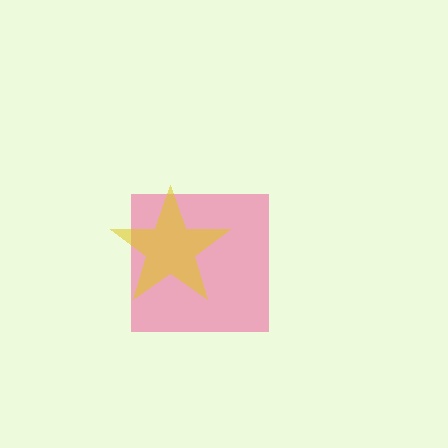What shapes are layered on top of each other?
The layered shapes are: a pink square, a yellow star.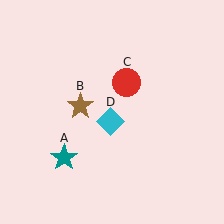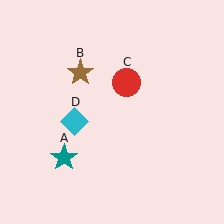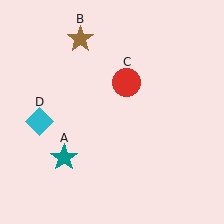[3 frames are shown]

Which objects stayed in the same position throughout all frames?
Teal star (object A) and red circle (object C) remained stationary.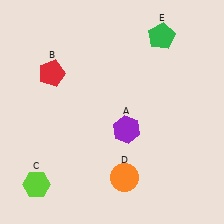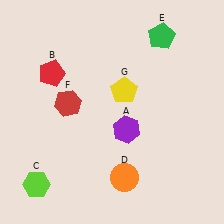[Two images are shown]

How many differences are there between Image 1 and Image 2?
There are 2 differences between the two images.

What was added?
A red hexagon (F), a yellow pentagon (G) were added in Image 2.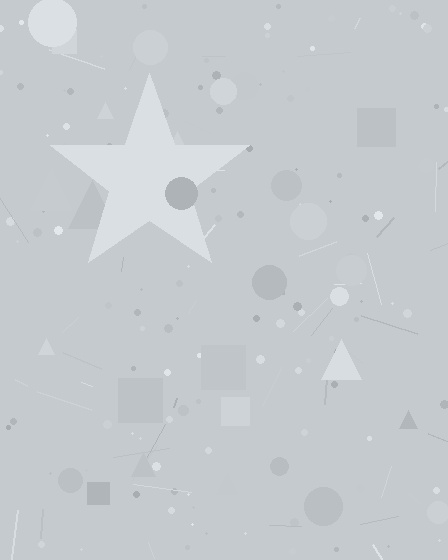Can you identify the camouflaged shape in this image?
The camouflaged shape is a star.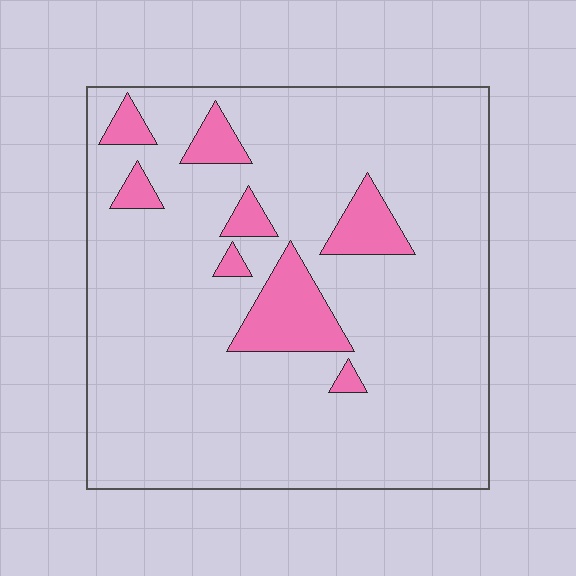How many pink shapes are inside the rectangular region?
8.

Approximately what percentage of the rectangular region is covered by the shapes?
Approximately 10%.